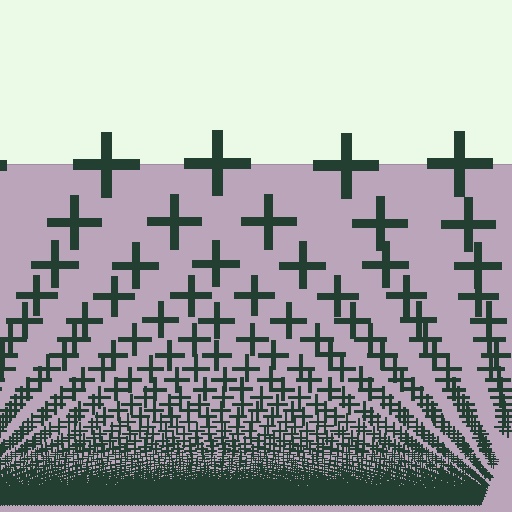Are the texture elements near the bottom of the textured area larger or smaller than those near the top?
Smaller. The gradient is inverted — elements near the bottom are smaller and denser.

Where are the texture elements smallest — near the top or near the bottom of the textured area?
Near the bottom.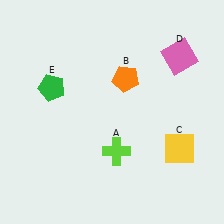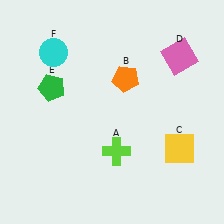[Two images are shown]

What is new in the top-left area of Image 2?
A cyan circle (F) was added in the top-left area of Image 2.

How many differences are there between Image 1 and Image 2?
There is 1 difference between the two images.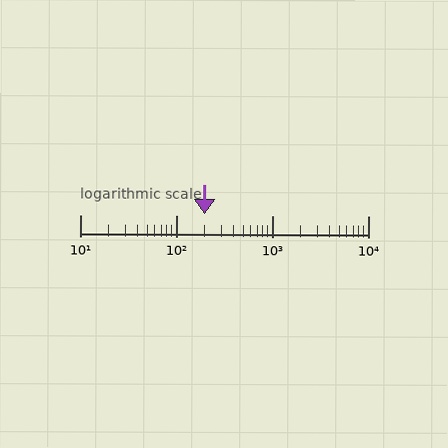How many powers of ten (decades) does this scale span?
The scale spans 3 decades, from 10 to 10000.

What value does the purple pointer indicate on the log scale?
The pointer indicates approximately 200.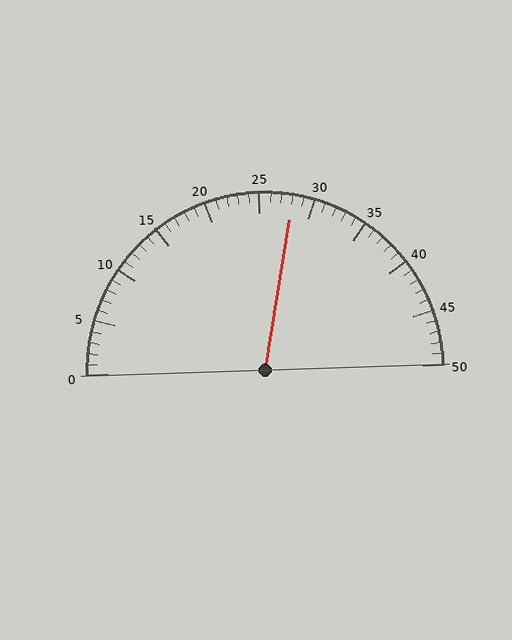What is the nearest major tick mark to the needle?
The nearest major tick mark is 30.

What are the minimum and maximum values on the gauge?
The gauge ranges from 0 to 50.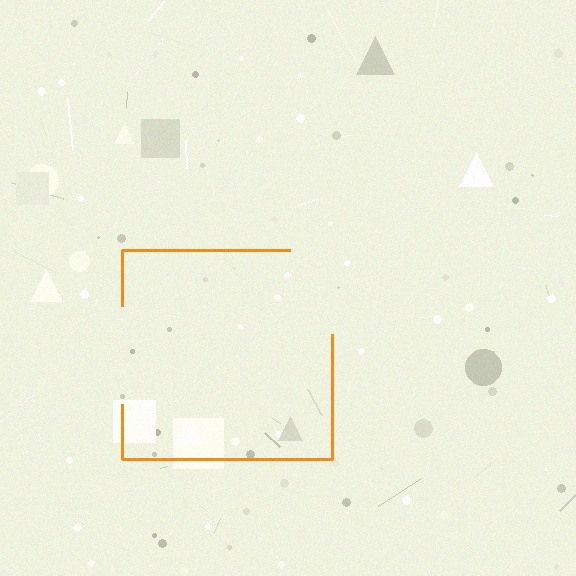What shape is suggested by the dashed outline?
The dashed outline suggests a square.